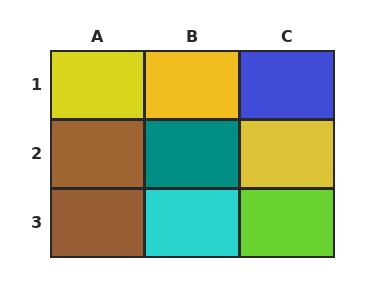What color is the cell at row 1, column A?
Yellow.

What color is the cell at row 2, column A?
Brown.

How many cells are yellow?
3 cells are yellow.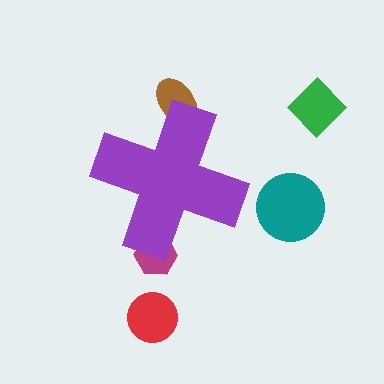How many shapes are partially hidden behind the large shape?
2 shapes are partially hidden.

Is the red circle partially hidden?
No, the red circle is fully visible.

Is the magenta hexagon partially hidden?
Yes, the magenta hexagon is partially hidden behind the purple cross.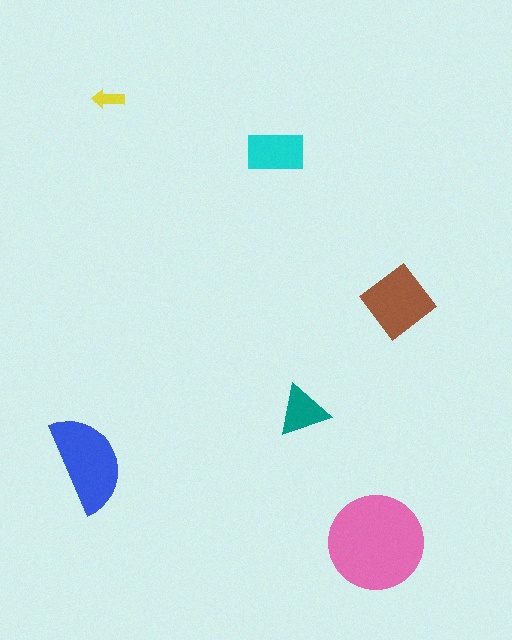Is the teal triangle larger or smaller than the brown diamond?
Smaller.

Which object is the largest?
The pink circle.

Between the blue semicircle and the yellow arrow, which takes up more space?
The blue semicircle.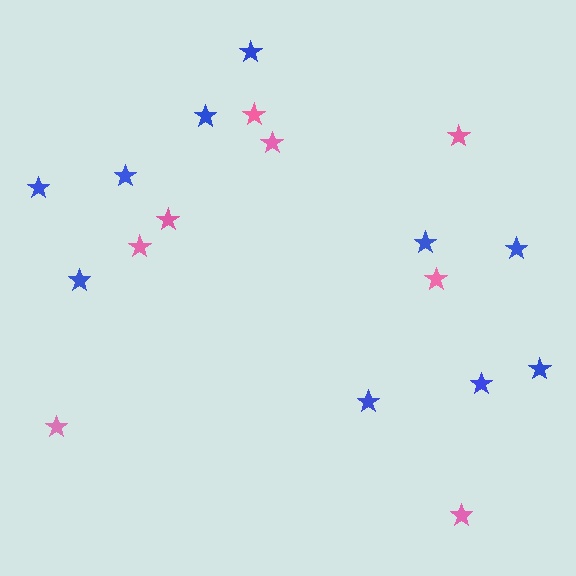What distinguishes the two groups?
There are 2 groups: one group of pink stars (8) and one group of blue stars (10).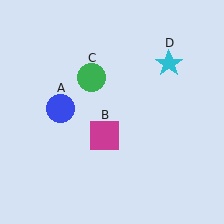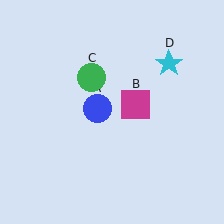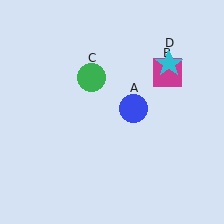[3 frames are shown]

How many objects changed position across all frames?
2 objects changed position: blue circle (object A), magenta square (object B).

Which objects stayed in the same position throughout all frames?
Green circle (object C) and cyan star (object D) remained stationary.